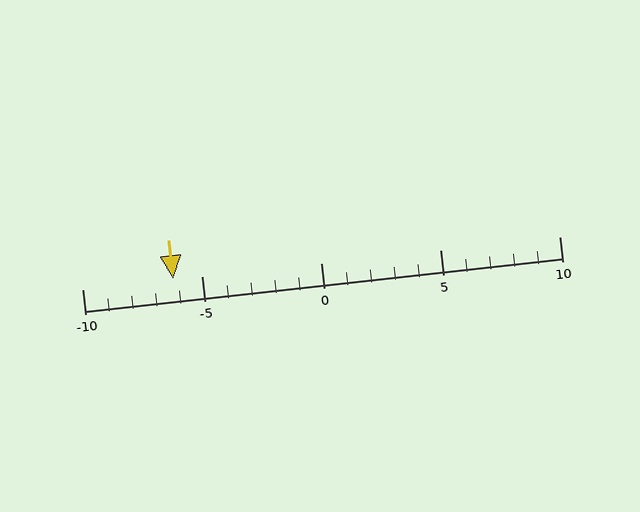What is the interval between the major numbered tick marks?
The major tick marks are spaced 5 units apart.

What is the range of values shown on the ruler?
The ruler shows values from -10 to 10.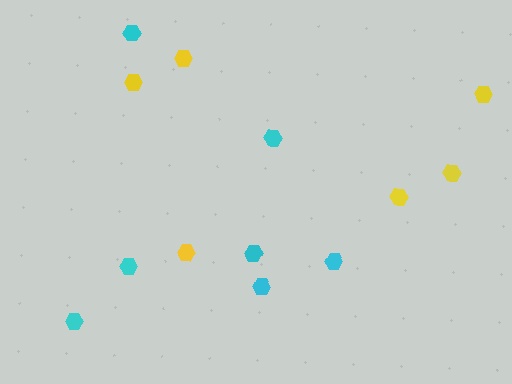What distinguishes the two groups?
There are 2 groups: one group of cyan hexagons (7) and one group of yellow hexagons (6).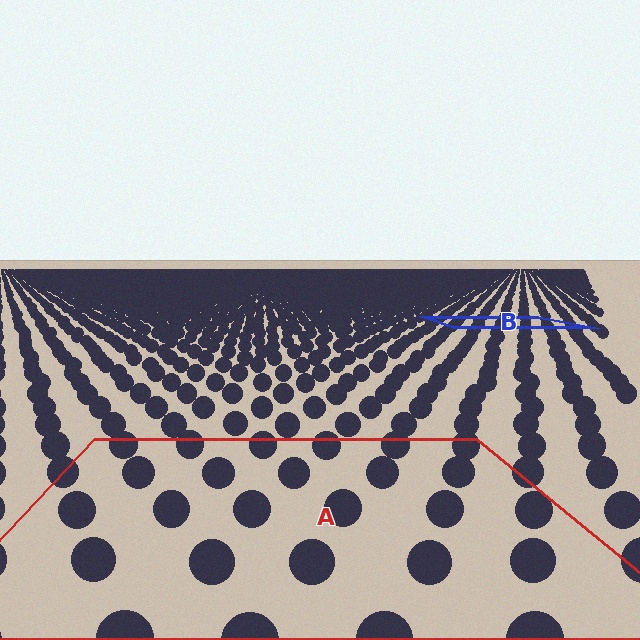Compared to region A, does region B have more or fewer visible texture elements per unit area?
Region B has more texture elements per unit area — they are packed more densely because it is farther away.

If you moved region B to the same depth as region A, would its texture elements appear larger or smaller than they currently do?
They would appear larger. At a closer depth, the same texture elements are projected at a bigger on-screen size.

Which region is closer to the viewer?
Region A is closer. The texture elements there are larger and more spread out.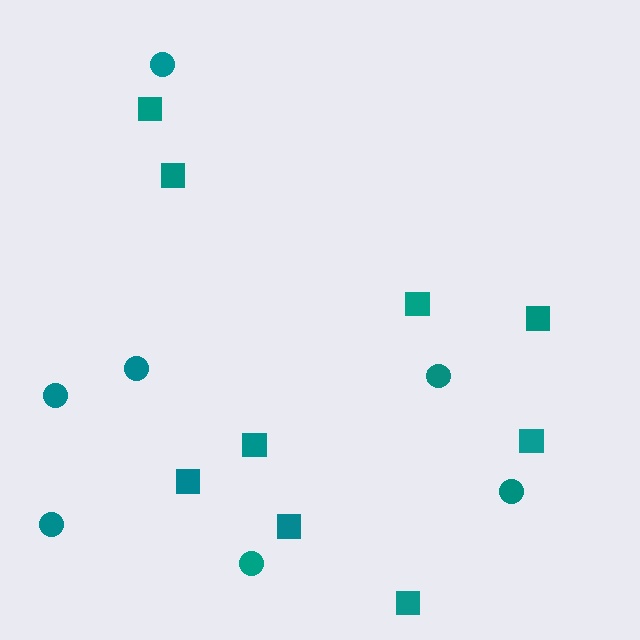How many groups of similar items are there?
There are 2 groups: one group of circles (7) and one group of squares (9).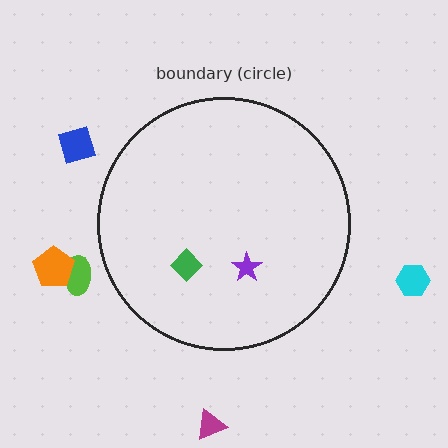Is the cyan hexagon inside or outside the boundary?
Outside.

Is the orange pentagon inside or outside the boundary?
Outside.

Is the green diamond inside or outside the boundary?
Inside.